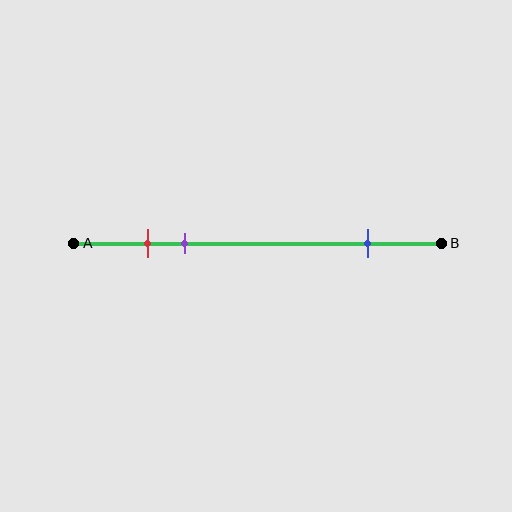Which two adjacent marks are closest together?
The red and purple marks are the closest adjacent pair.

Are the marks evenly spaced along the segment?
No, the marks are not evenly spaced.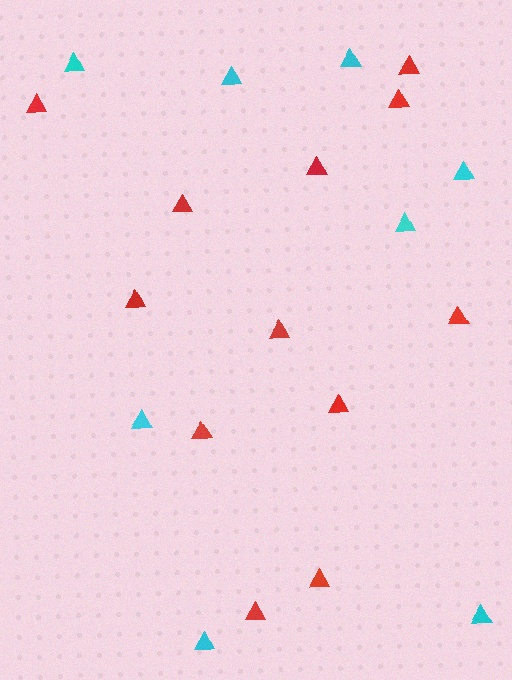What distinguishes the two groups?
There are 2 groups: one group of red triangles (12) and one group of cyan triangles (8).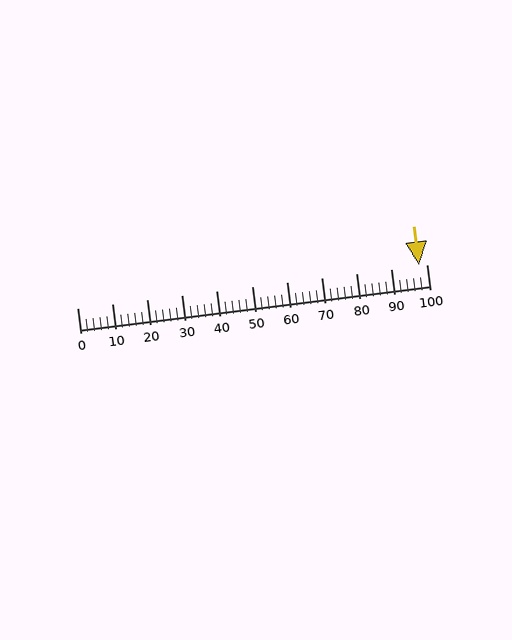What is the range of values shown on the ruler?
The ruler shows values from 0 to 100.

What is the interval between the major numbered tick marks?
The major tick marks are spaced 10 units apart.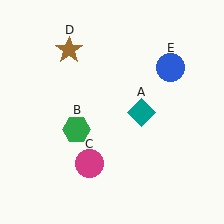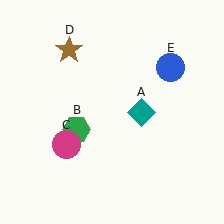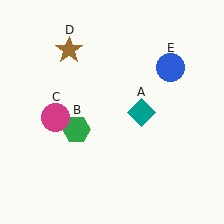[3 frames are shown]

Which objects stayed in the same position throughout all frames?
Teal diamond (object A) and green hexagon (object B) and brown star (object D) and blue circle (object E) remained stationary.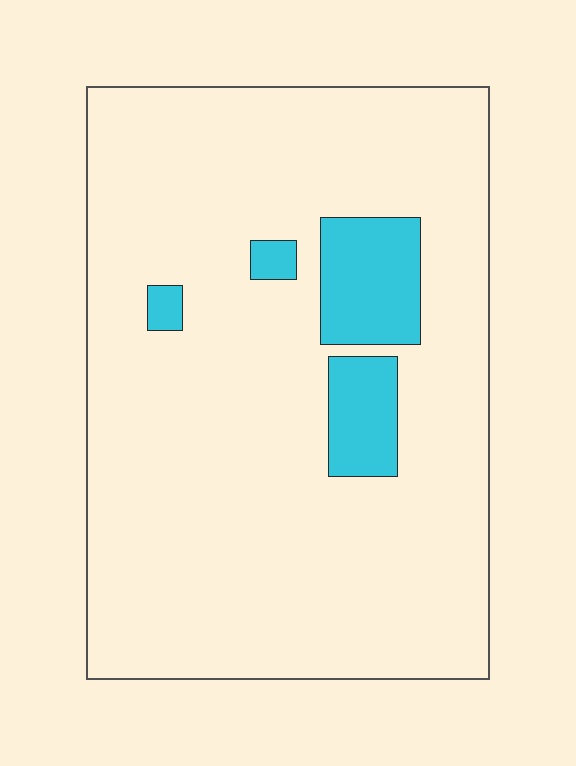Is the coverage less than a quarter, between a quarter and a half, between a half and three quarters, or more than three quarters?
Less than a quarter.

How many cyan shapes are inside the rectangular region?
4.